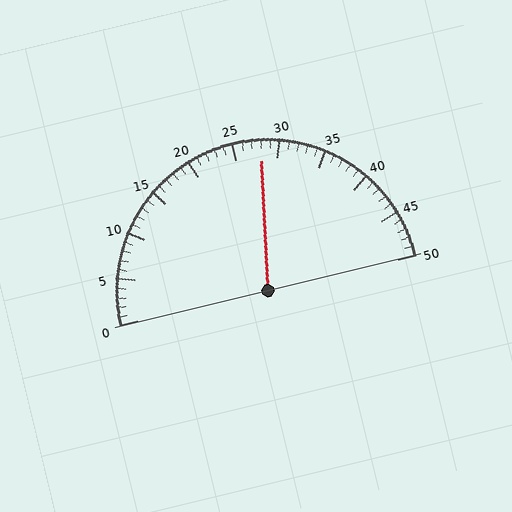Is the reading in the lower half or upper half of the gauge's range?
The reading is in the upper half of the range (0 to 50).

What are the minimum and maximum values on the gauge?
The gauge ranges from 0 to 50.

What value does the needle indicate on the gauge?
The needle indicates approximately 28.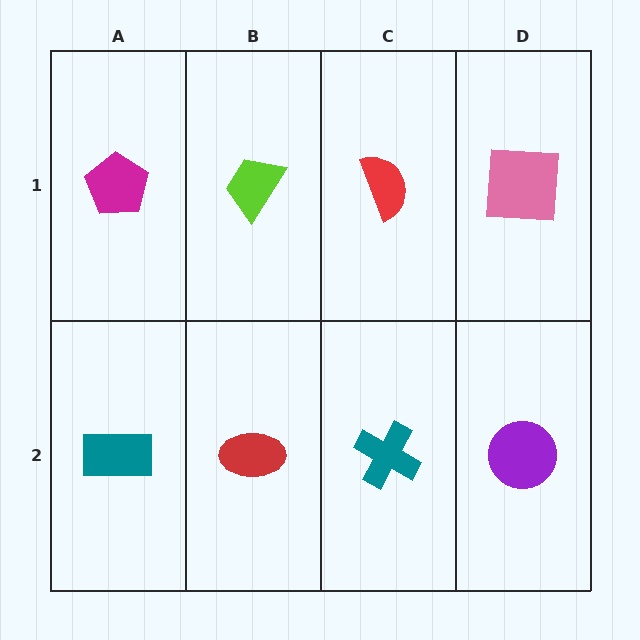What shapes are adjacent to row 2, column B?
A lime trapezoid (row 1, column B), a teal rectangle (row 2, column A), a teal cross (row 2, column C).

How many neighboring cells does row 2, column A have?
2.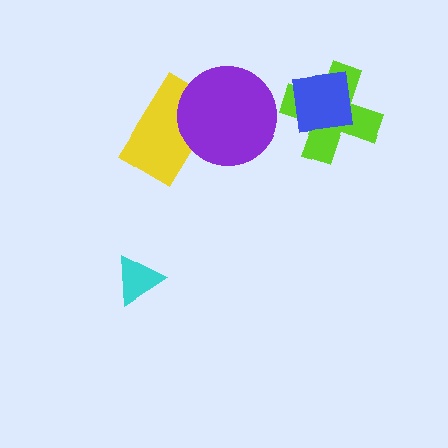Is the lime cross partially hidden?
Yes, it is partially covered by another shape.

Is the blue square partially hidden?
No, no other shape covers it.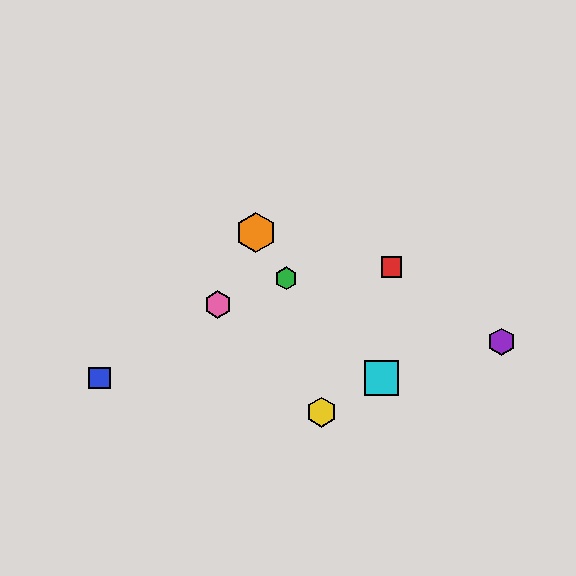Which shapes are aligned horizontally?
The blue square, the cyan square are aligned horizontally.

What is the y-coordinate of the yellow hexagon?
The yellow hexagon is at y≈412.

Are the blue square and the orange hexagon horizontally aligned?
No, the blue square is at y≈378 and the orange hexagon is at y≈233.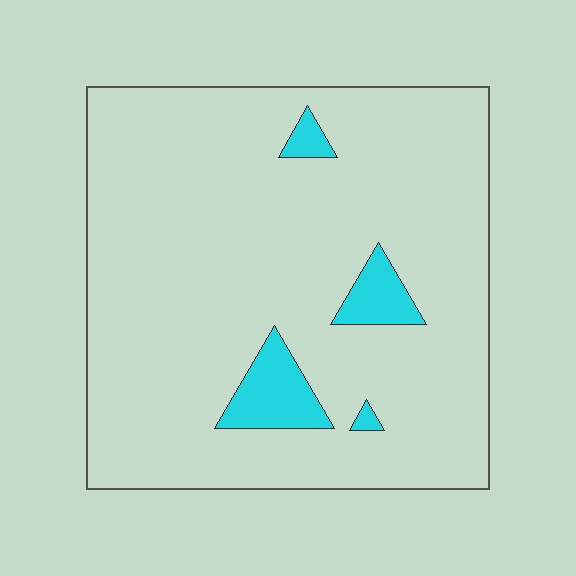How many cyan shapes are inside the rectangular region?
4.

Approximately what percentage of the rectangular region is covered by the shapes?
Approximately 10%.